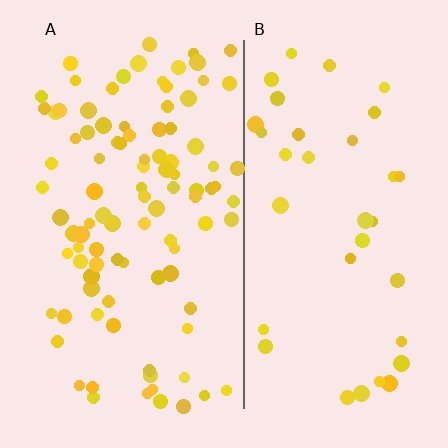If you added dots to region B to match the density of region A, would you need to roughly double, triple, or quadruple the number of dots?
Approximately triple.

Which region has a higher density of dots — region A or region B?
A (the left).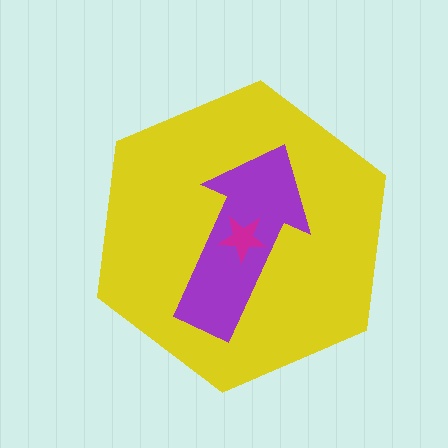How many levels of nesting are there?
3.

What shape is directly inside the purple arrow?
The magenta star.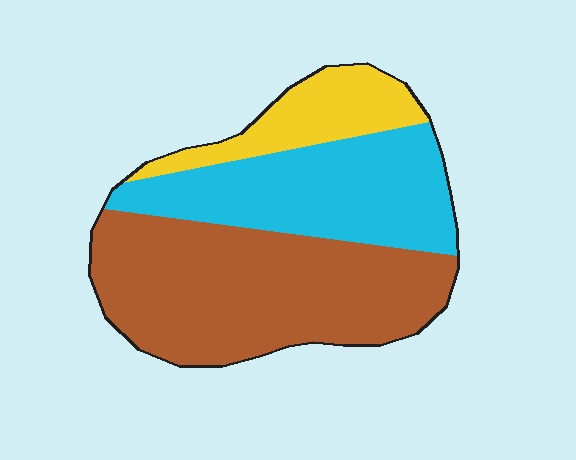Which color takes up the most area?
Brown, at roughly 50%.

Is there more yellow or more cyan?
Cyan.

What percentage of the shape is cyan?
Cyan covers 34% of the shape.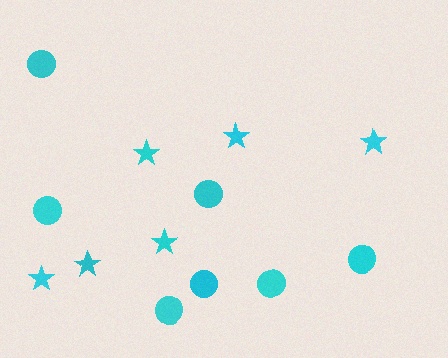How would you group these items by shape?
There are 2 groups: one group of circles (7) and one group of stars (6).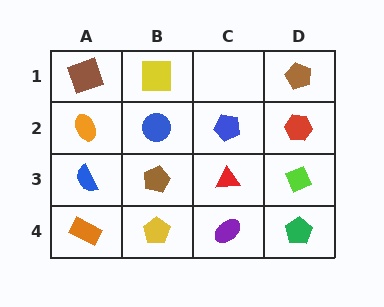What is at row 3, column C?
A red triangle.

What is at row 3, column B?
A brown pentagon.